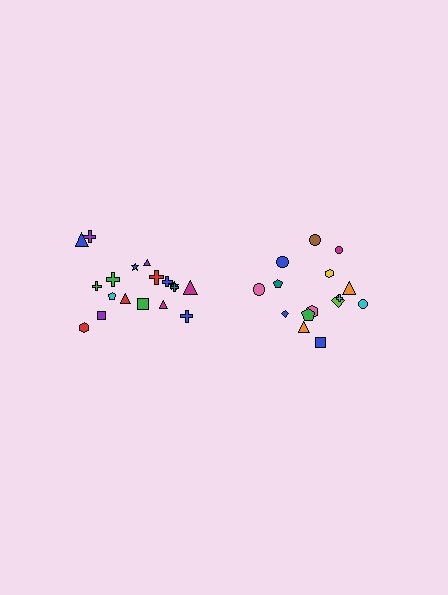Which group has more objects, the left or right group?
The left group.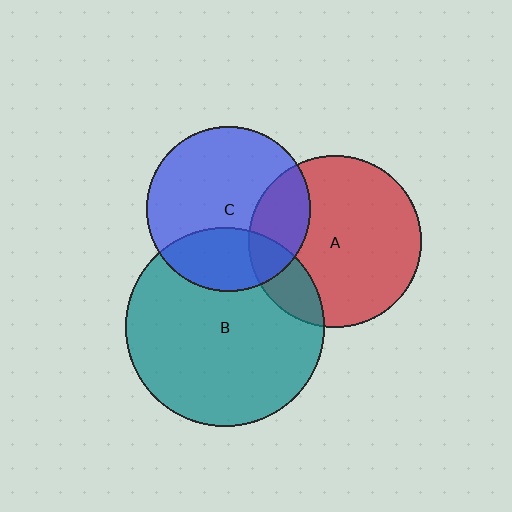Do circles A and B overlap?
Yes.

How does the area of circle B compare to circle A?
Approximately 1.3 times.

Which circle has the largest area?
Circle B (teal).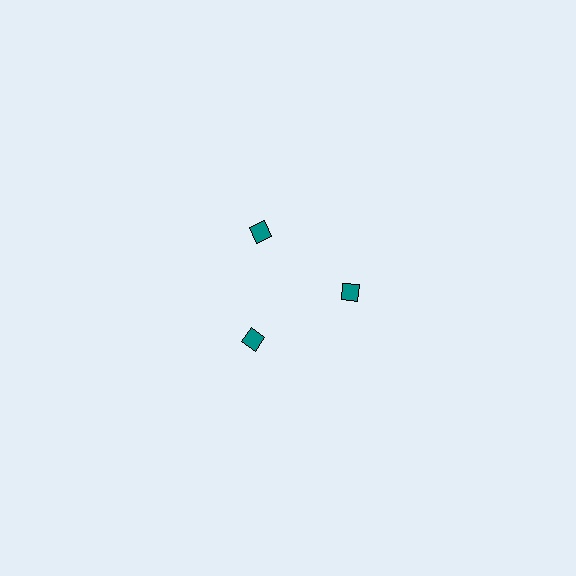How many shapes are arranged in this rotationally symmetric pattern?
There are 3 shapes, arranged in 3 groups of 1.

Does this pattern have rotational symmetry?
Yes, this pattern has 3-fold rotational symmetry. It looks the same after rotating 120 degrees around the center.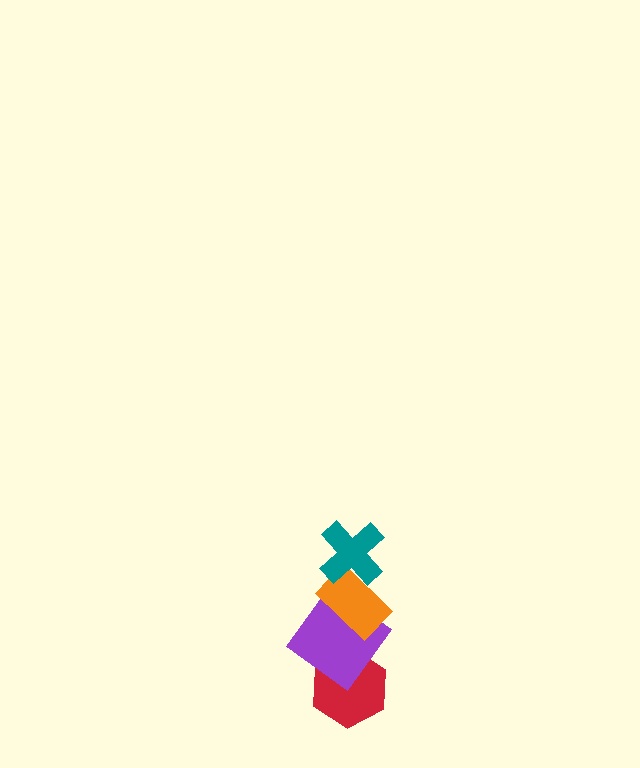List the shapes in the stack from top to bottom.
From top to bottom: the teal cross, the orange rectangle, the purple diamond, the red hexagon.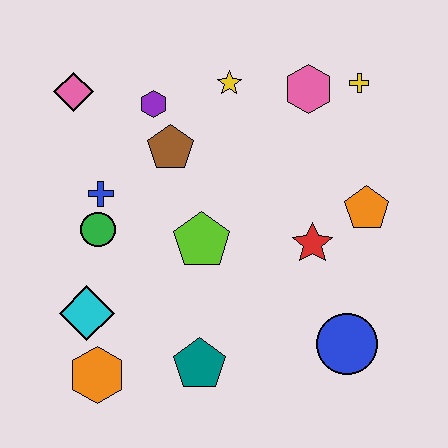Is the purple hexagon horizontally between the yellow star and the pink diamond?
Yes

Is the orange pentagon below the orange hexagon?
No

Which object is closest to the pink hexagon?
The yellow cross is closest to the pink hexagon.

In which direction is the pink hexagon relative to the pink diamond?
The pink hexagon is to the right of the pink diamond.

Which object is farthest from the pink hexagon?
The orange hexagon is farthest from the pink hexagon.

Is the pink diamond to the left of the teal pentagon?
Yes